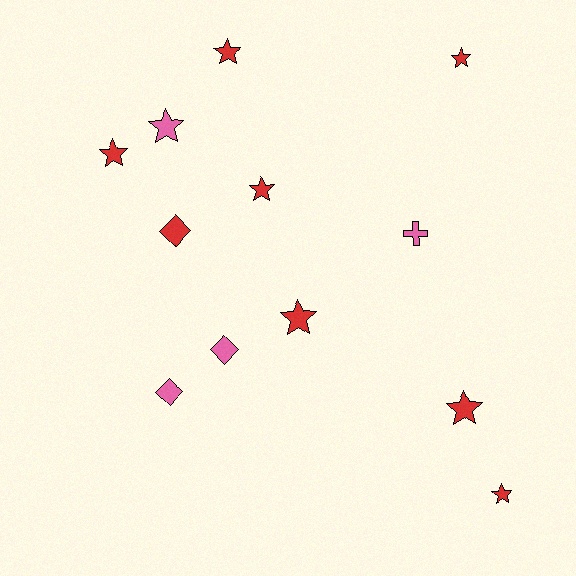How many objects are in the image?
There are 12 objects.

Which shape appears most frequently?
Star, with 8 objects.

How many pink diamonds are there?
There are 2 pink diamonds.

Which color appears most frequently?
Red, with 8 objects.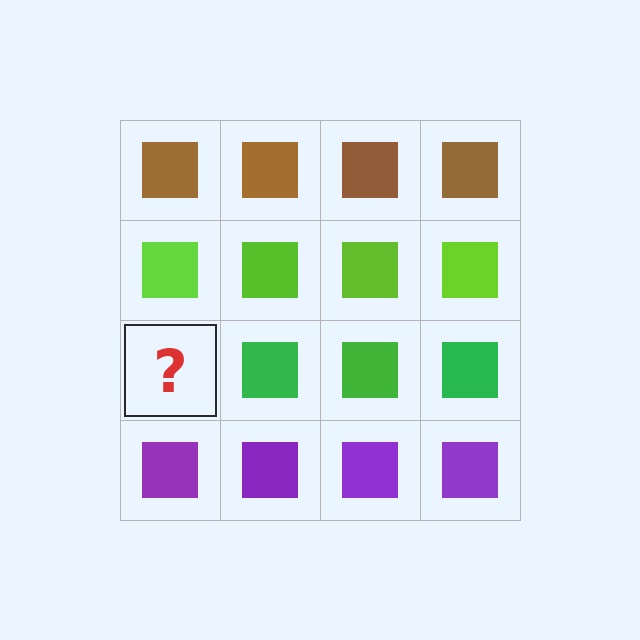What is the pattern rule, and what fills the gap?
The rule is that each row has a consistent color. The gap should be filled with a green square.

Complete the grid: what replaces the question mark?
The question mark should be replaced with a green square.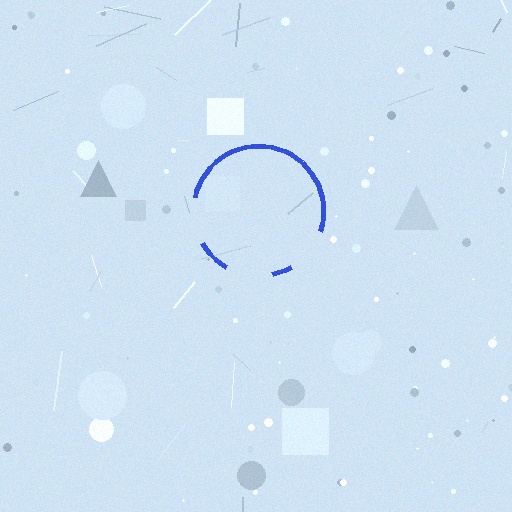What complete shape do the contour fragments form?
The contour fragments form a circle.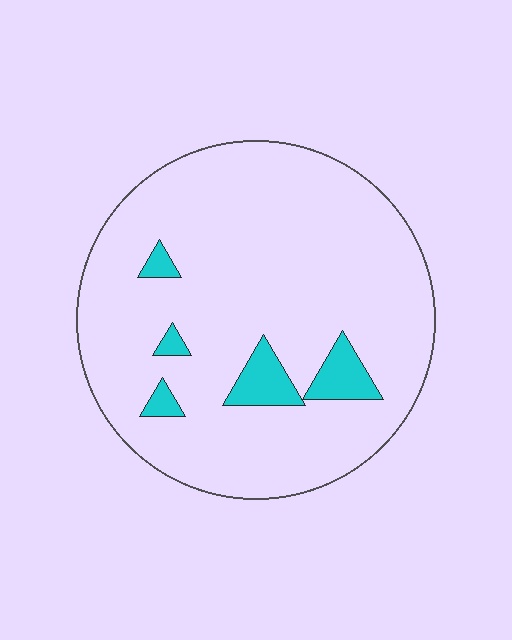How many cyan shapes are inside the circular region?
5.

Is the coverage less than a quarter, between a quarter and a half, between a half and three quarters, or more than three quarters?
Less than a quarter.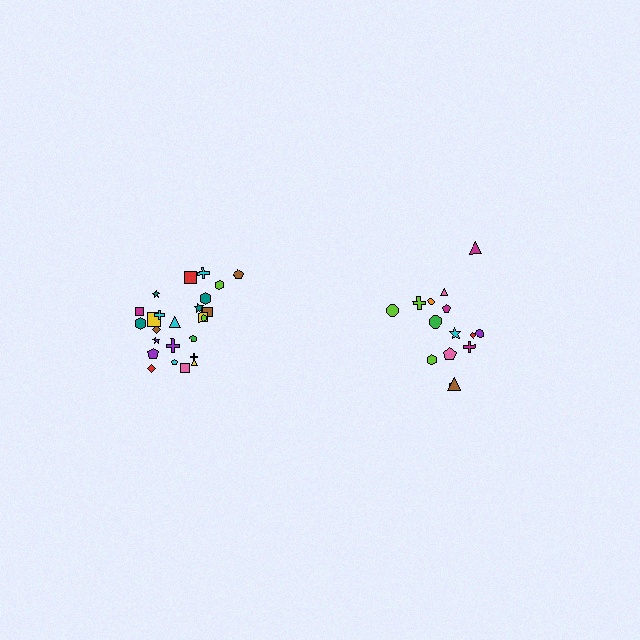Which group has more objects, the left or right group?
The left group.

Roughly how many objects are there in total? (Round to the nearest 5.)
Roughly 40 objects in total.